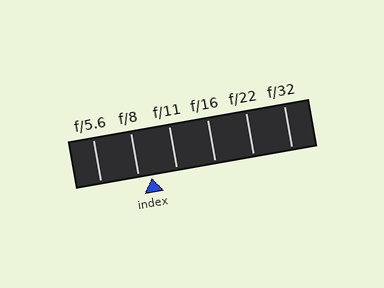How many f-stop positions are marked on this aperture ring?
There are 6 f-stop positions marked.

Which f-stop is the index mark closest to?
The index mark is closest to f/8.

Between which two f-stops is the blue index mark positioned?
The index mark is between f/8 and f/11.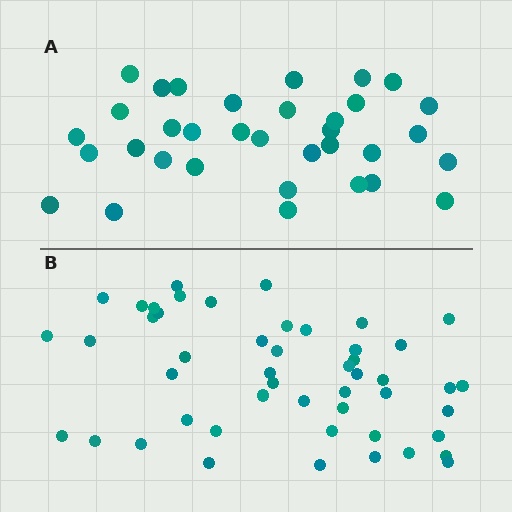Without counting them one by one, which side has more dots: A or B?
Region B (the bottom region) has more dots.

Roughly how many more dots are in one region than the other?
Region B has approximately 15 more dots than region A.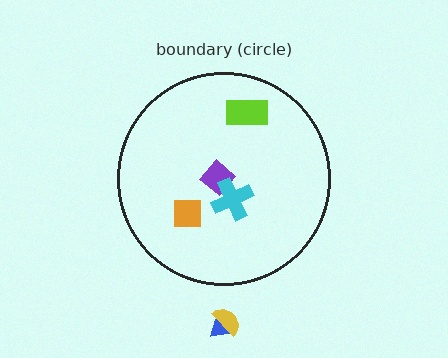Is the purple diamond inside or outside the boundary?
Inside.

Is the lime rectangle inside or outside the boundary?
Inside.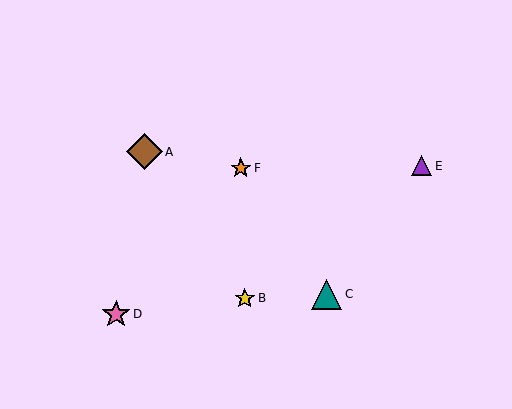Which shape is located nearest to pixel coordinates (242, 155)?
The orange star (labeled F) at (241, 168) is nearest to that location.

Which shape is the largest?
The brown diamond (labeled A) is the largest.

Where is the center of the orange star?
The center of the orange star is at (241, 168).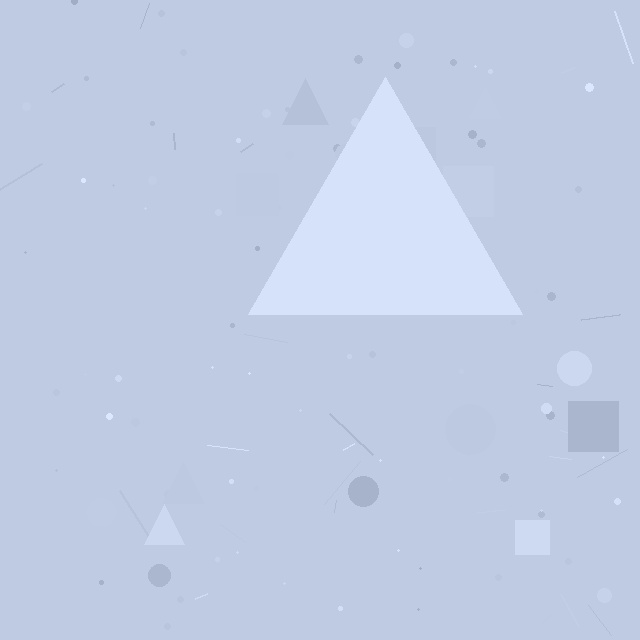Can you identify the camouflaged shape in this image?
The camouflaged shape is a triangle.